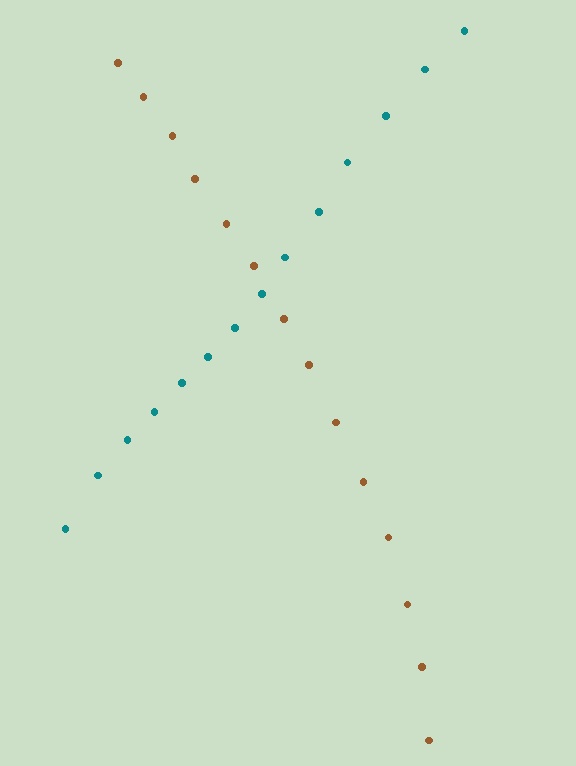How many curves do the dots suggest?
There are 2 distinct paths.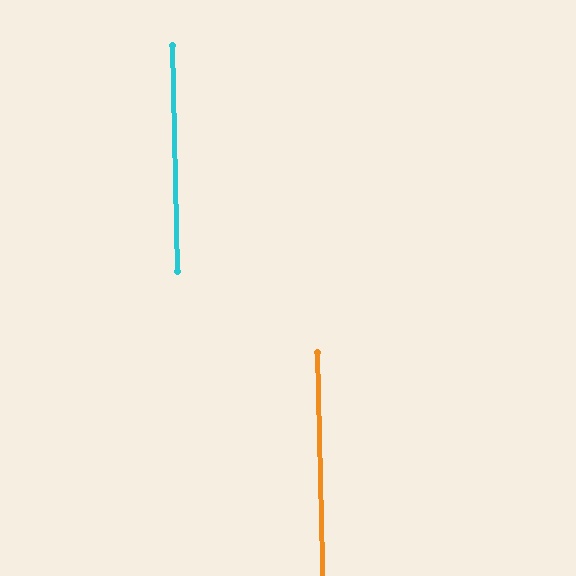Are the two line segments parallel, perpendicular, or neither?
Parallel — their directions differ by only 0.0°.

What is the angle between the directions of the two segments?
Approximately 0 degrees.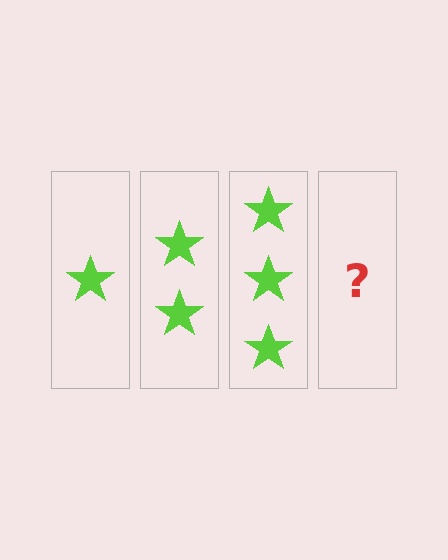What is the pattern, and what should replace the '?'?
The pattern is that each step adds one more star. The '?' should be 4 stars.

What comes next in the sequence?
The next element should be 4 stars.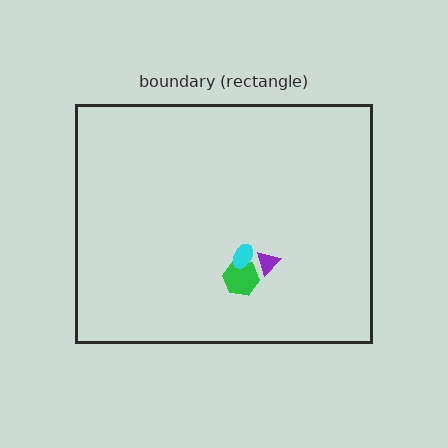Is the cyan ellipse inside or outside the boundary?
Inside.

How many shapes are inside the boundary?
3 inside, 0 outside.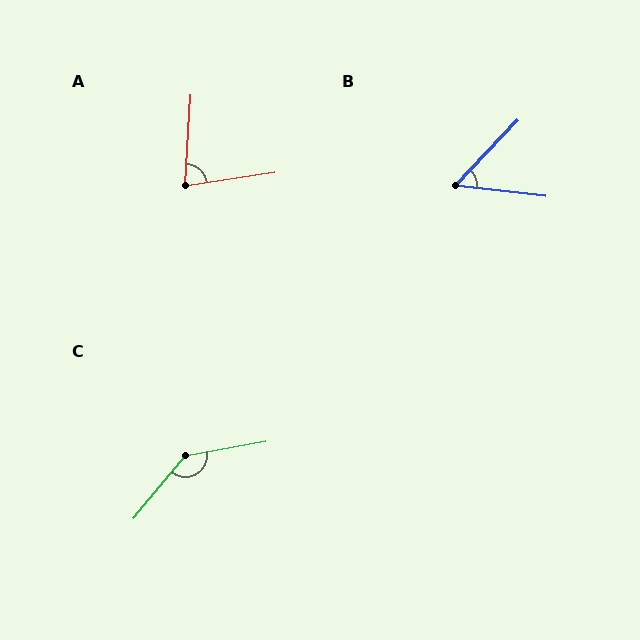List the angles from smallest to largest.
B (53°), A (78°), C (140°).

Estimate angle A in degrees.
Approximately 78 degrees.